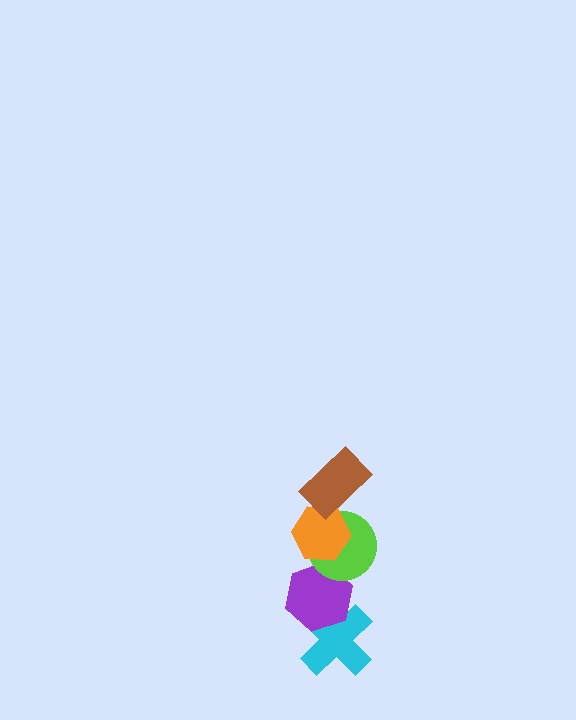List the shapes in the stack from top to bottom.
From top to bottom: the brown rectangle, the orange hexagon, the lime circle, the purple hexagon, the cyan cross.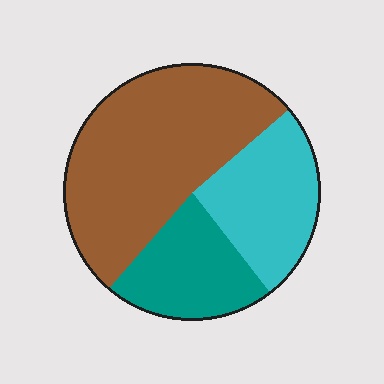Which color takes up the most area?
Brown, at roughly 55%.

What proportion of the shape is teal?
Teal covers 22% of the shape.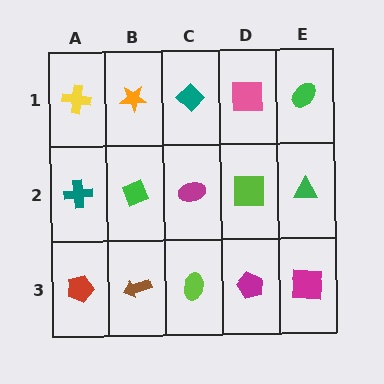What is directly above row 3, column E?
A green triangle.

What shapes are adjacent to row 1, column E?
A green triangle (row 2, column E), a pink square (row 1, column D).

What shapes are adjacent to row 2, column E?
A green ellipse (row 1, column E), a magenta square (row 3, column E), a lime square (row 2, column D).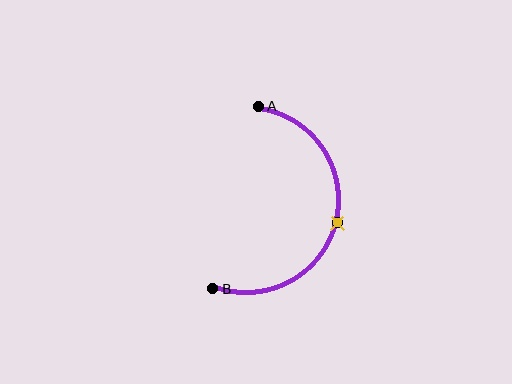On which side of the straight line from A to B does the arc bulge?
The arc bulges to the right of the straight line connecting A and B.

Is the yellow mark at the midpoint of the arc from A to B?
Yes. The yellow mark lies on the arc at equal arc-length from both A and B — it is the arc midpoint.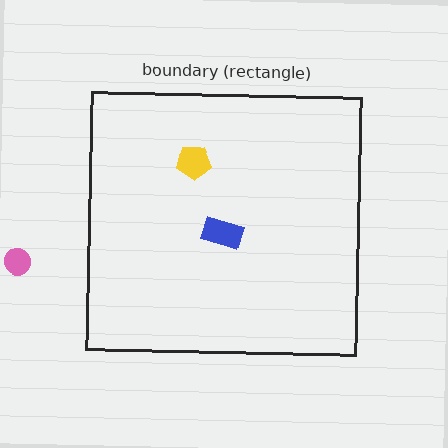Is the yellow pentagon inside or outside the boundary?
Inside.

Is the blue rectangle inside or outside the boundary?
Inside.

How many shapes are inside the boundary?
2 inside, 1 outside.